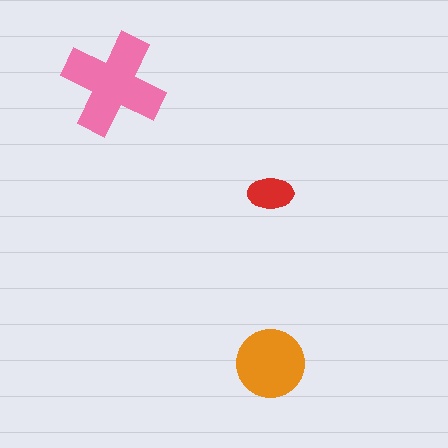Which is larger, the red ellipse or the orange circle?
The orange circle.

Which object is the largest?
The pink cross.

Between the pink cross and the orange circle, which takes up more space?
The pink cross.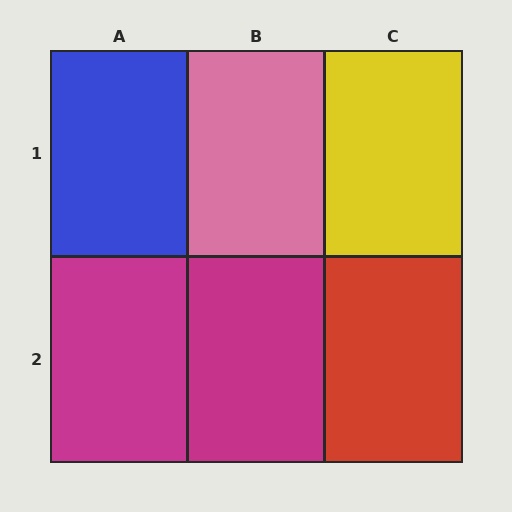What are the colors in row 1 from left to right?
Blue, pink, yellow.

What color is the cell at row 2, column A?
Magenta.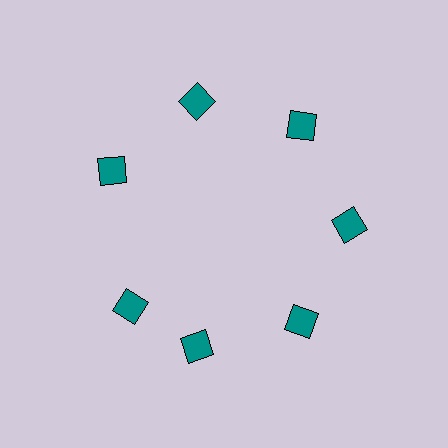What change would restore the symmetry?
The symmetry would be restored by rotating it back into even spacing with its neighbors so that all 7 diamonds sit at equal angles and equal distance from the center.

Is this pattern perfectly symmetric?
No. The 7 teal diamonds are arranged in a ring, but one element near the 8 o'clock position is rotated out of alignment along the ring, breaking the 7-fold rotational symmetry.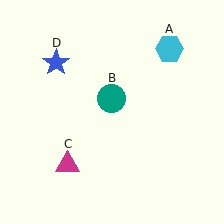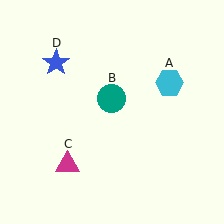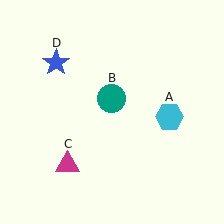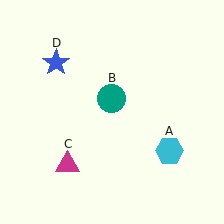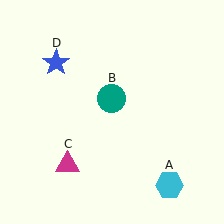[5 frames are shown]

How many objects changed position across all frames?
1 object changed position: cyan hexagon (object A).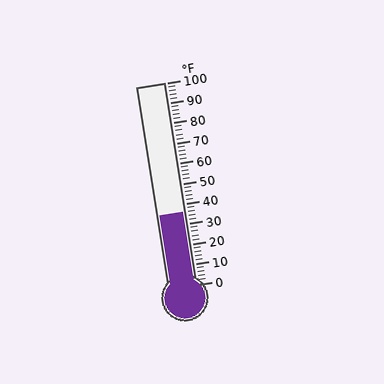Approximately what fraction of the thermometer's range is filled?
The thermometer is filled to approximately 35% of its range.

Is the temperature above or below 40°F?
The temperature is below 40°F.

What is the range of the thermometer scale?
The thermometer scale ranges from 0°F to 100°F.